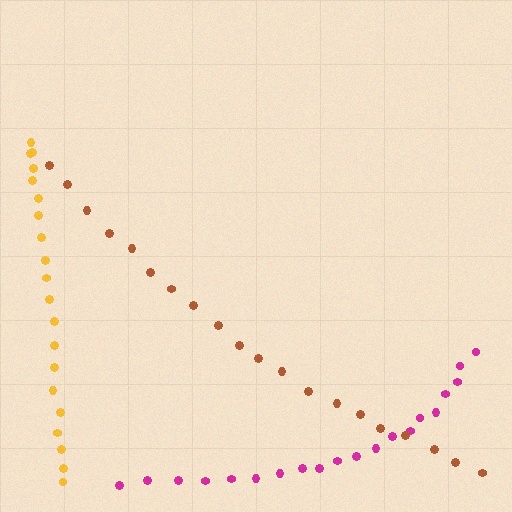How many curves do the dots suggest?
There are 3 distinct paths.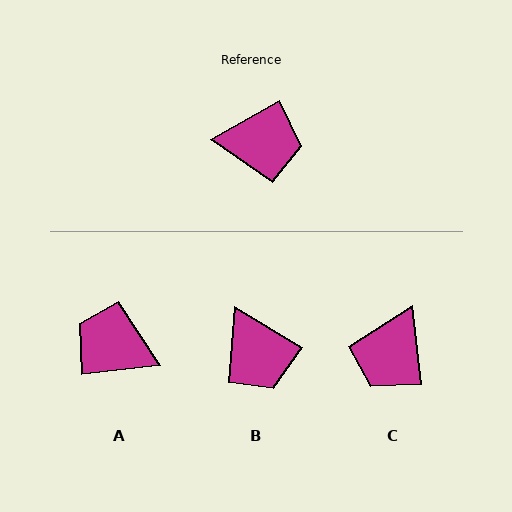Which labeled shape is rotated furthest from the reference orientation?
A, about 157 degrees away.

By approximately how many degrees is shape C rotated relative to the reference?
Approximately 113 degrees clockwise.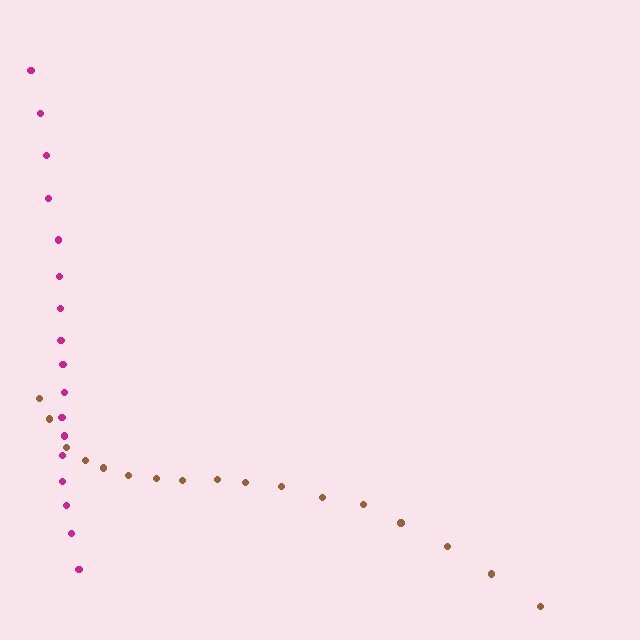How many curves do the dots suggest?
There are 2 distinct paths.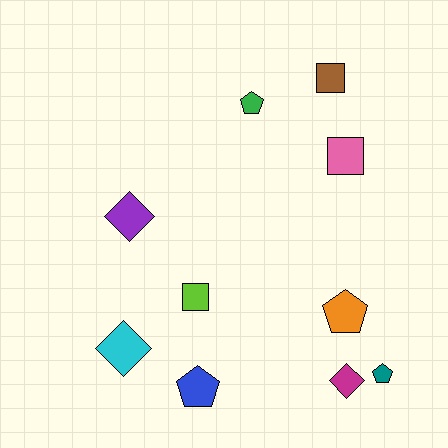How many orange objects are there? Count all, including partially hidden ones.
There is 1 orange object.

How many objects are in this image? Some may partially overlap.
There are 10 objects.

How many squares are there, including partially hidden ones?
There are 3 squares.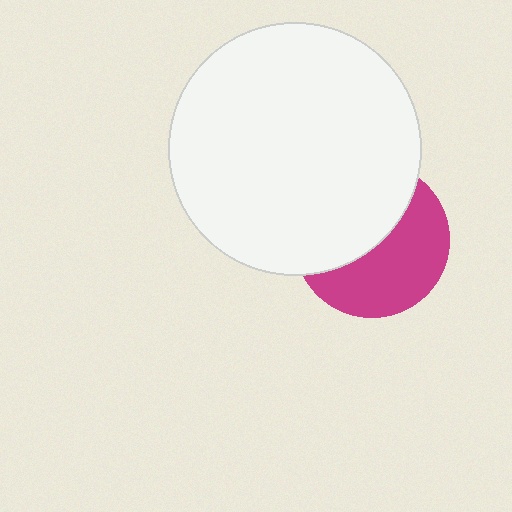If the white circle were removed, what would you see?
You would see the complete magenta circle.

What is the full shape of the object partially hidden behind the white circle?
The partially hidden object is a magenta circle.